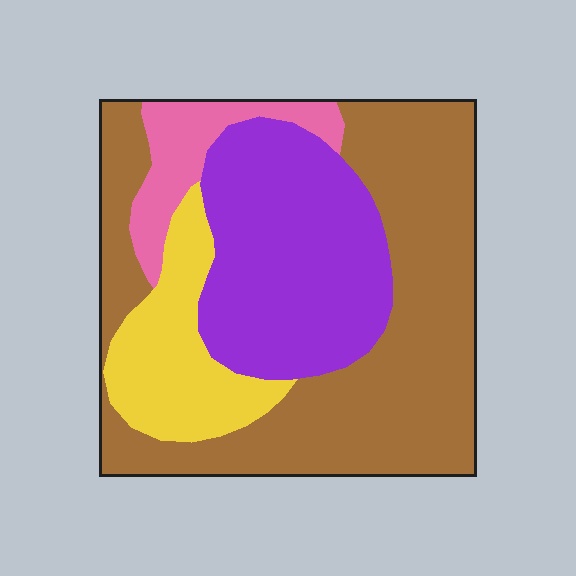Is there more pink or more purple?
Purple.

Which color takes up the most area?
Brown, at roughly 50%.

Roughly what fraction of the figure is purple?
Purple takes up between a quarter and a half of the figure.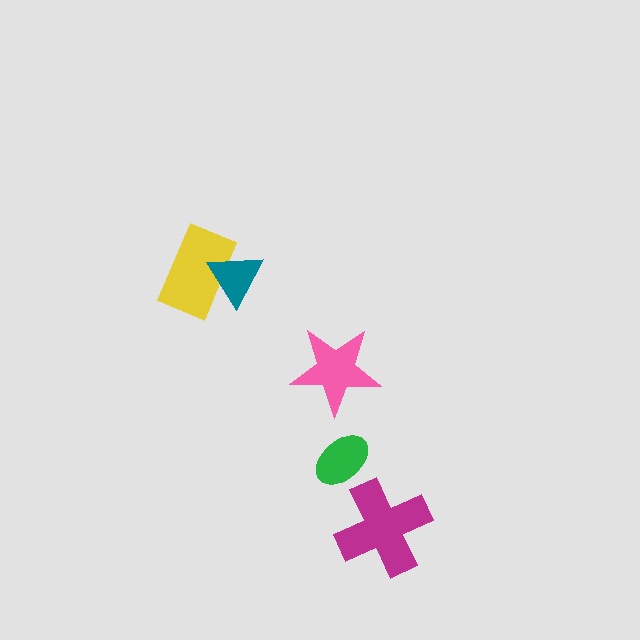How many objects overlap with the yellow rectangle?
1 object overlaps with the yellow rectangle.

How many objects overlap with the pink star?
0 objects overlap with the pink star.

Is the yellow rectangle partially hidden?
Yes, it is partially covered by another shape.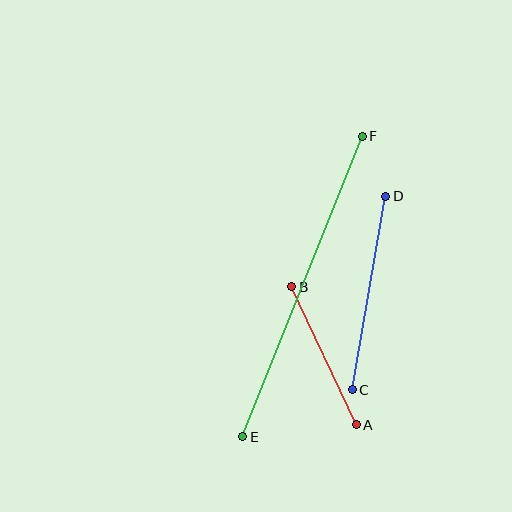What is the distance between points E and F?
The distance is approximately 323 pixels.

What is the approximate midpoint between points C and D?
The midpoint is at approximately (369, 293) pixels.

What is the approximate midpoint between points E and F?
The midpoint is at approximately (302, 286) pixels.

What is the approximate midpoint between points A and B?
The midpoint is at approximately (324, 356) pixels.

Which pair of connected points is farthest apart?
Points E and F are farthest apart.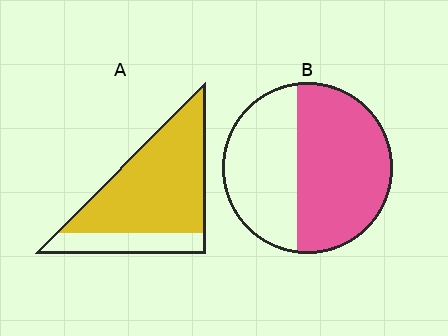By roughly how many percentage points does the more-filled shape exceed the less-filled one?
By roughly 20 percentage points (A over B).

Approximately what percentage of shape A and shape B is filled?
A is approximately 75% and B is approximately 60%.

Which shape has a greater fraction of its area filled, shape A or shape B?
Shape A.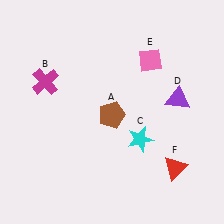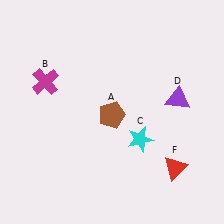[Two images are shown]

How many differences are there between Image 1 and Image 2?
There is 1 difference between the two images.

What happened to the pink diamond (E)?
The pink diamond (E) was removed in Image 2. It was in the top-right area of Image 1.